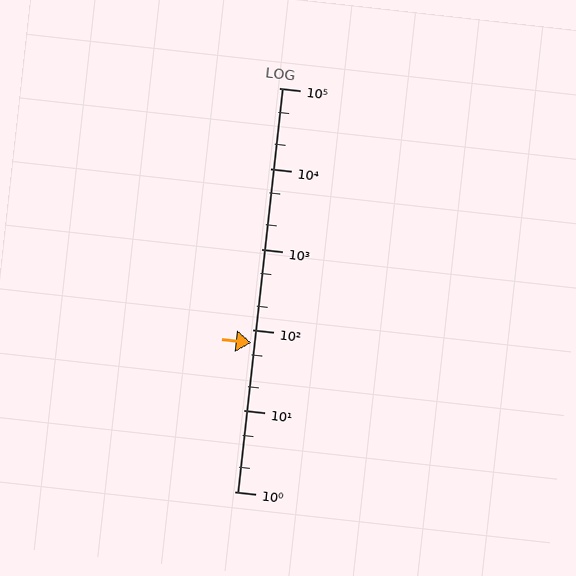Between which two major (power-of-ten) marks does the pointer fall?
The pointer is between 10 and 100.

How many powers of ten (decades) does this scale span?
The scale spans 5 decades, from 1 to 100000.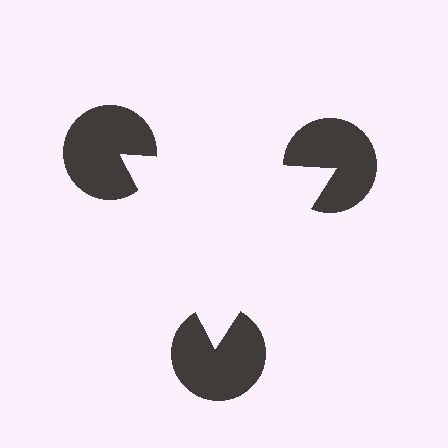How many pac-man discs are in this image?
There are 3 — one at each vertex of the illusory triangle.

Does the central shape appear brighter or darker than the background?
It typically appears slightly brighter than the background, even though no actual brightness change is drawn.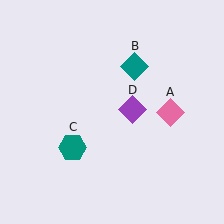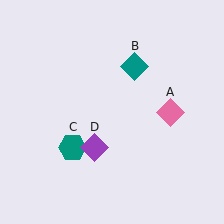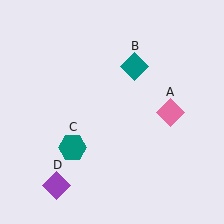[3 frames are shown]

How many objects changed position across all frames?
1 object changed position: purple diamond (object D).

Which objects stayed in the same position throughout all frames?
Pink diamond (object A) and teal diamond (object B) and teal hexagon (object C) remained stationary.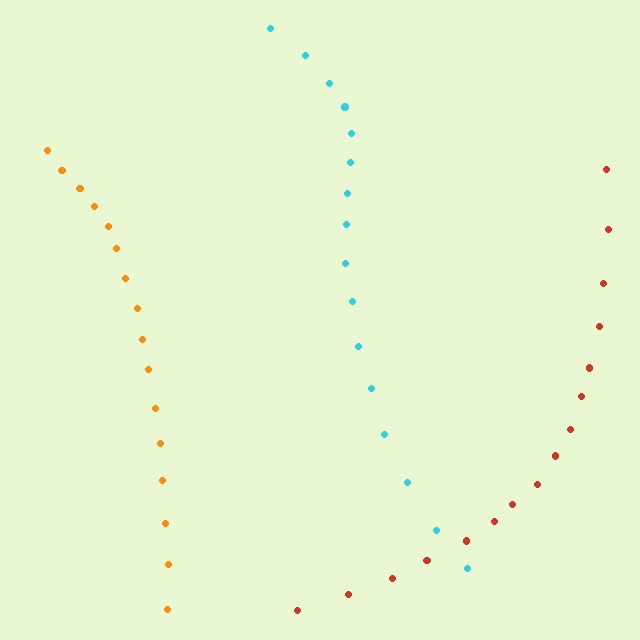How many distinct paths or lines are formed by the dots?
There are 3 distinct paths.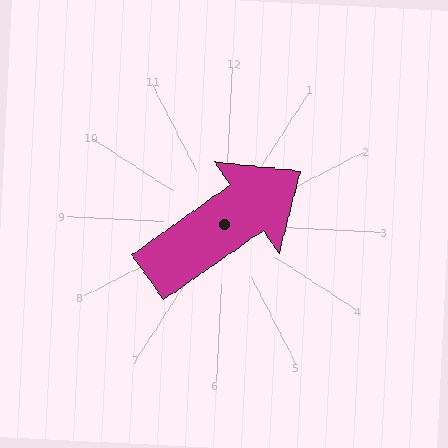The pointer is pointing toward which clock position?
Roughly 2 o'clock.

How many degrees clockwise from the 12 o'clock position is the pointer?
Approximately 52 degrees.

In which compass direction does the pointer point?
Northeast.